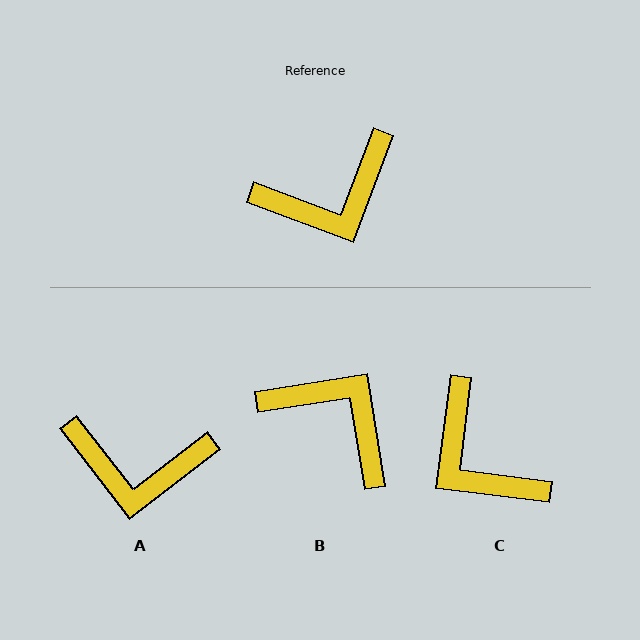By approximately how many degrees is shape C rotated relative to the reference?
Approximately 77 degrees clockwise.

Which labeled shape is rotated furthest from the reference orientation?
B, about 120 degrees away.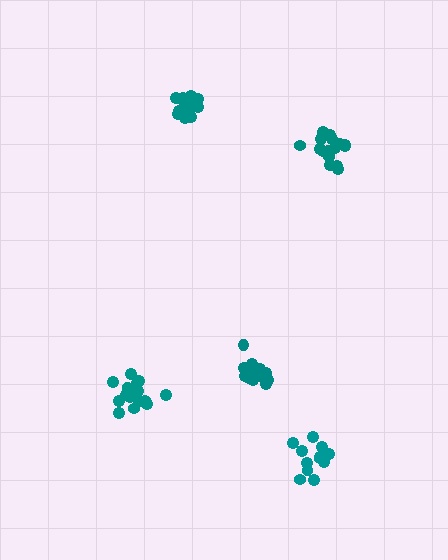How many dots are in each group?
Group 1: 17 dots, Group 2: 12 dots, Group 3: 15 dots, Group 4: 14 dots, Group 5: 18 dots (76 total).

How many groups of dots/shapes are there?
There are 5 groups.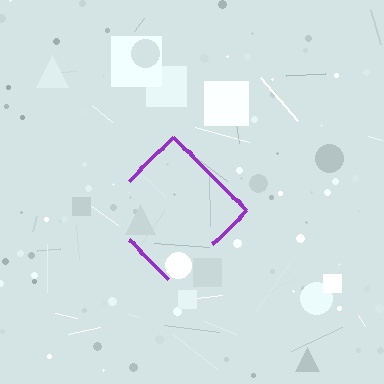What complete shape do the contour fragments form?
The contour fragments form a diamond.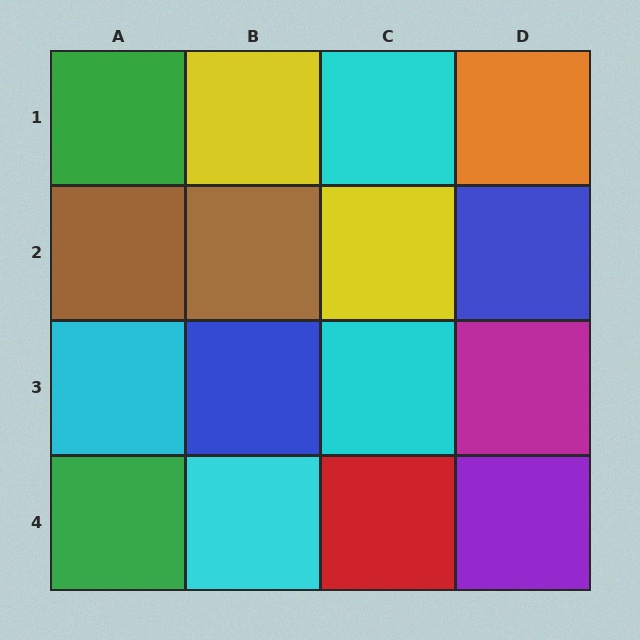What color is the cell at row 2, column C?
Yellow.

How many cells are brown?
2 cells are brown.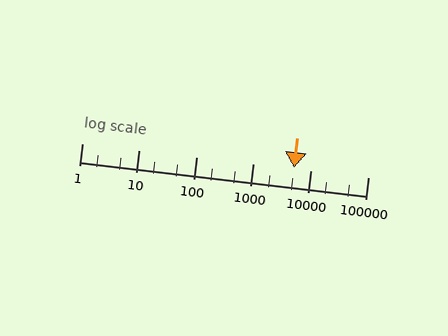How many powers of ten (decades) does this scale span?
The scale spans 5 decades, from 1 to 100000.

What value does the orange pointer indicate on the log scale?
The pointer indicates approximately 5100.